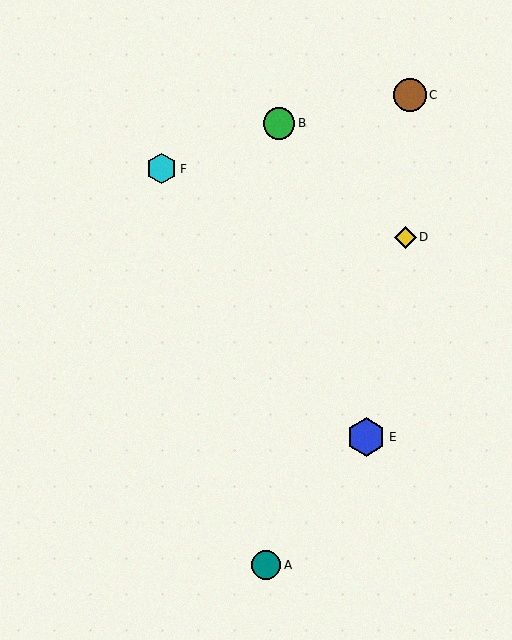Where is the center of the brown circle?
The center of the brown circle is at (410, 95).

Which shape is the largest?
The blue hexagon (labeled E) is the largest.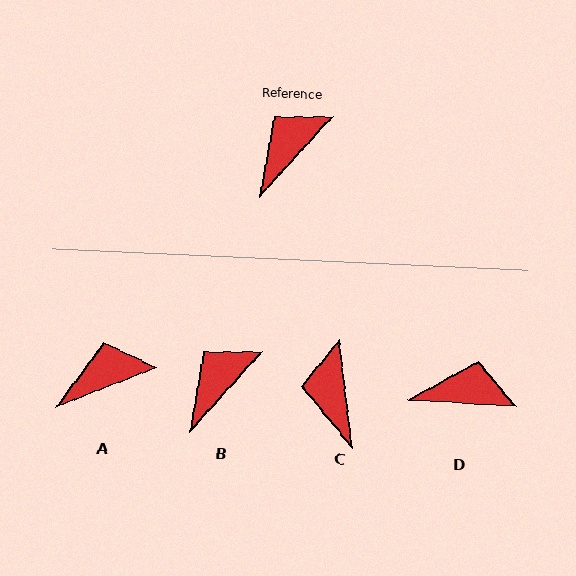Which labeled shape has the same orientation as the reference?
B.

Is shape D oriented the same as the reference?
No, it is off by about 52 degrees.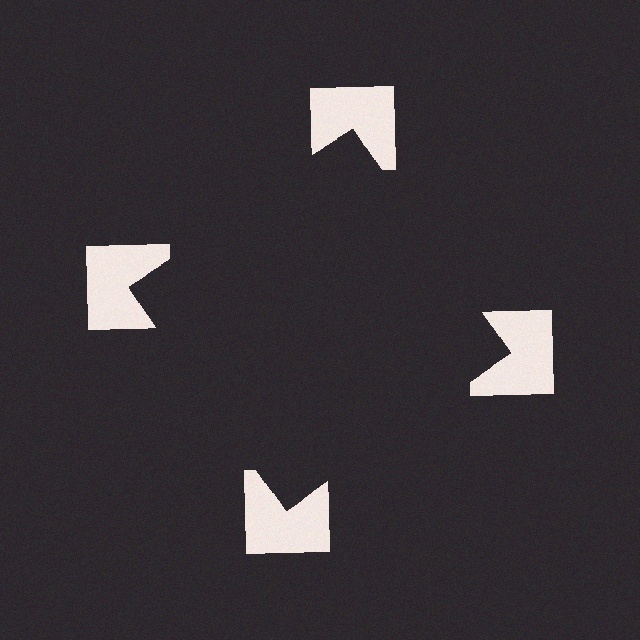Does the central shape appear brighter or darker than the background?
It typically appears slightly darker than the background, even though no actual brightness change is drawn.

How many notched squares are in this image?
There are 4 — one at each vertex of the illusory square.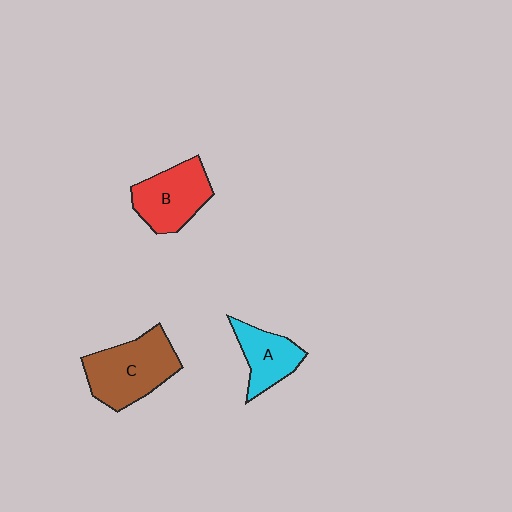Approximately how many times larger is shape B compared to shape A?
Approximately 1.3 times.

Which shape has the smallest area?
Shape A (cyan).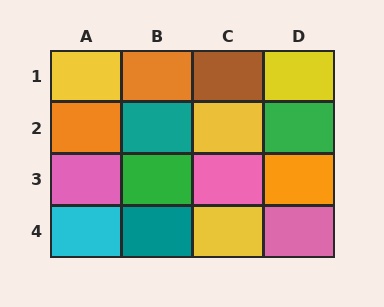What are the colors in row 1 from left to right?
Yellow, orange, brown, yellow.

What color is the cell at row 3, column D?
Orange.